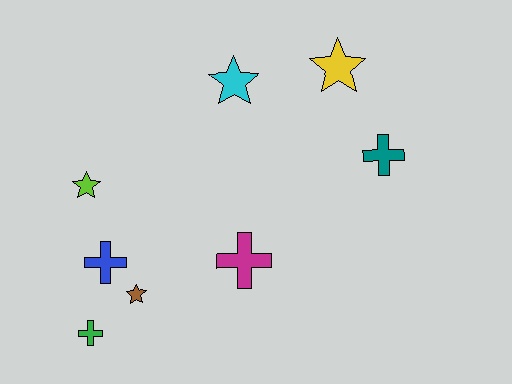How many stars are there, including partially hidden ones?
There are 4 stars.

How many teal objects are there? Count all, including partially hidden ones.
There is 1 teal object.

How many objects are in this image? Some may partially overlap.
There are 8 objects.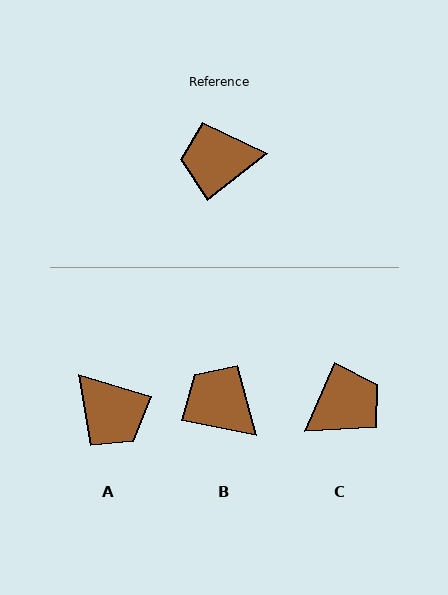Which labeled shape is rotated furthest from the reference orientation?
C, about 151 degrees away.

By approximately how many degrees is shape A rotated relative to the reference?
Approximately 125 degrees counter-clockwise.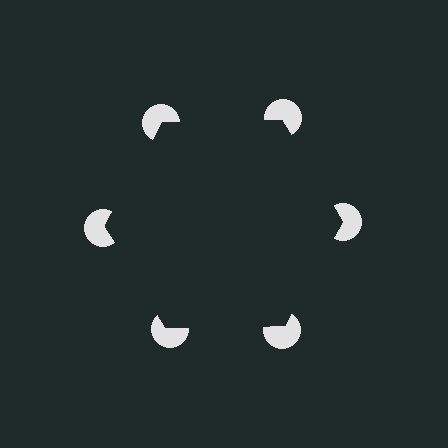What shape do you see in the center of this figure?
An illusory hexagon — its edges are inferred from the aligned wedge cuts in the pac-man discs, not physically drawn.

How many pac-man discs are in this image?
There are 6 — one at each vertex of the illusory hexagon.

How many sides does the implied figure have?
6 sides.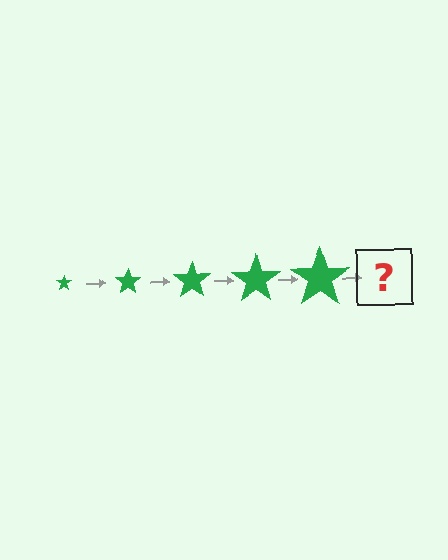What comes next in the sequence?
The next element should be a green star, larger than the previous one.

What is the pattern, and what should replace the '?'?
The pattern is that the star gets progressively larger each step. The '?' should be a green star, larger than the previous one.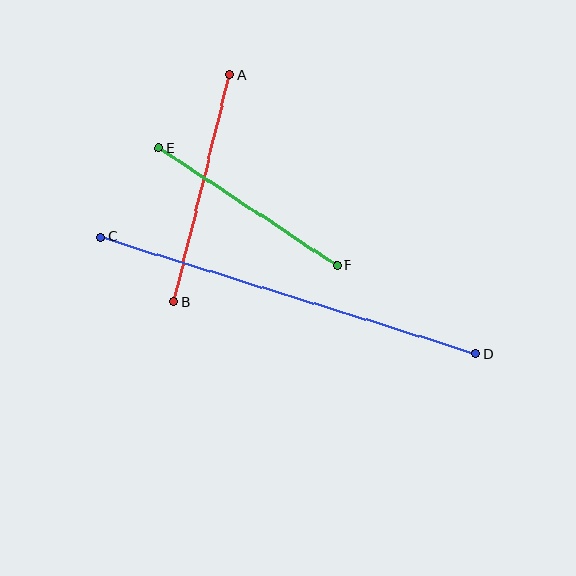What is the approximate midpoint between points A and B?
The midpoint is at approximately (202, 188) pixels.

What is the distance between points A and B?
The distance is approximately 234 pixels.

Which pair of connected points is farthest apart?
Points C and D are farthest apart.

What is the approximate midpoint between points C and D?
The midpoint is at approximately (288, 295) pixels.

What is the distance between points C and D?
The distance is approximately 393 pixels.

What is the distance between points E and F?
The distance is approximately 213 pixels.